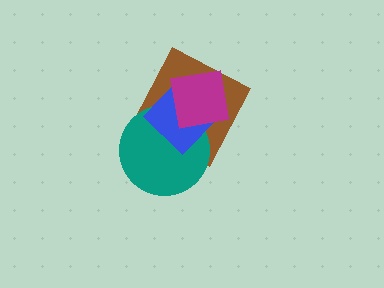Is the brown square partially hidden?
Yes, it is partially covered by another shape.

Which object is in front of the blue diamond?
The magenta square is in front of the blue diamond.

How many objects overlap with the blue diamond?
3 objects overlap with the blue diamond.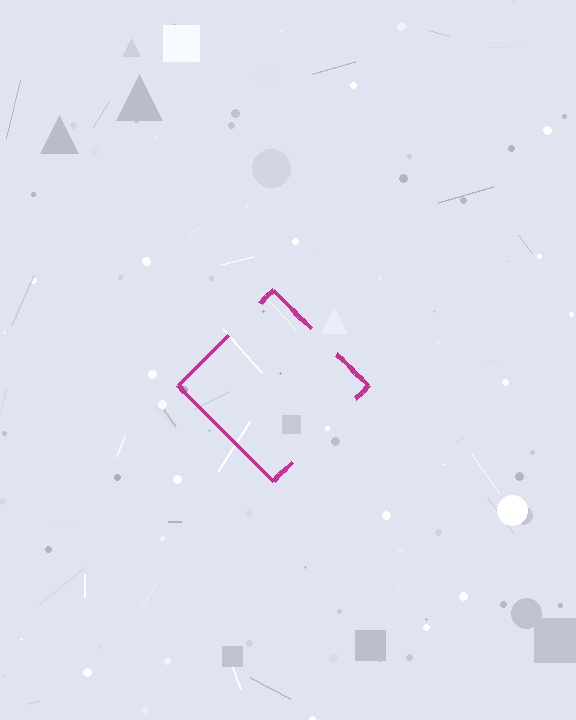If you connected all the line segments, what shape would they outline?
They would outline a diamond.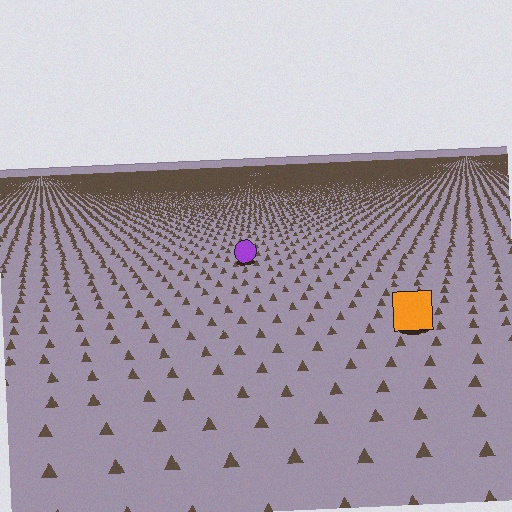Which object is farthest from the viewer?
The purple circle is farthest from the viewer. It appears smaller and the ground texture around it is denser.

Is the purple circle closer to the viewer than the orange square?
No. The orange square is closer — you can tell from the texture gradient: the ground texture is coarser near it.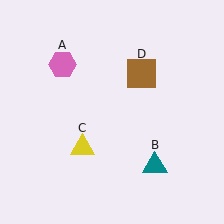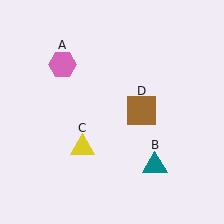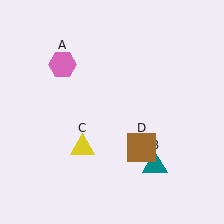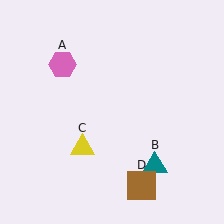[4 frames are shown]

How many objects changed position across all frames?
1 object changed position: brown square (object D).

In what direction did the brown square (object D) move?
The brown square (object D) moved down.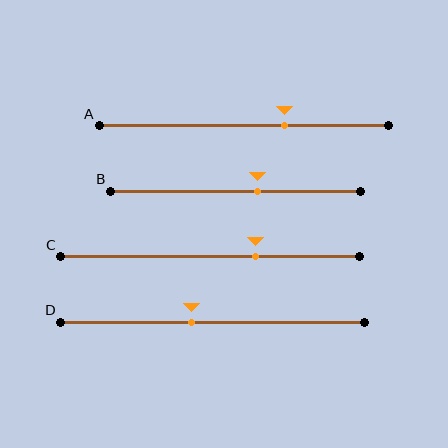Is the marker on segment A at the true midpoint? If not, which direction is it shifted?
No, the marker on segment A is shifted to the right by about 14% of the segment length.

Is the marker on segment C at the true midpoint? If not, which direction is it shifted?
No, the marker on segment C is shifted to the right by about 15% of the segment length.